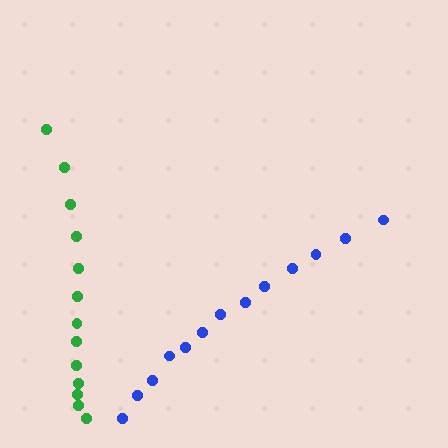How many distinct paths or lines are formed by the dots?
There are 2 distinct paths.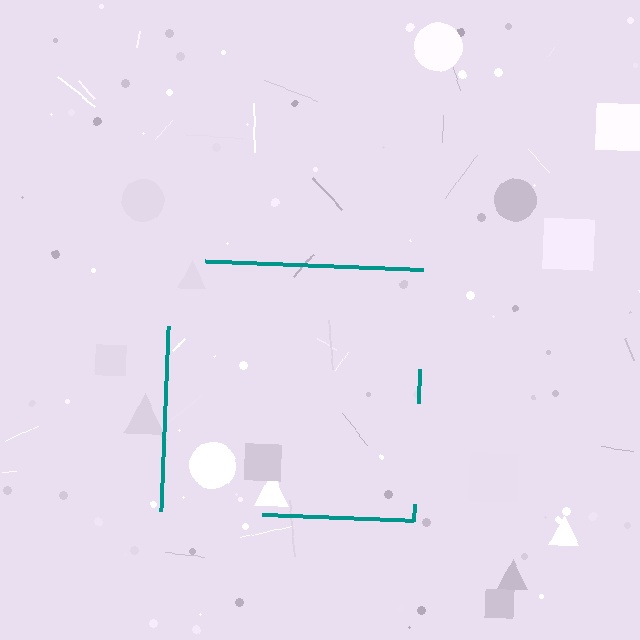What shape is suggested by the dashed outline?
The dashed outline suggests a square.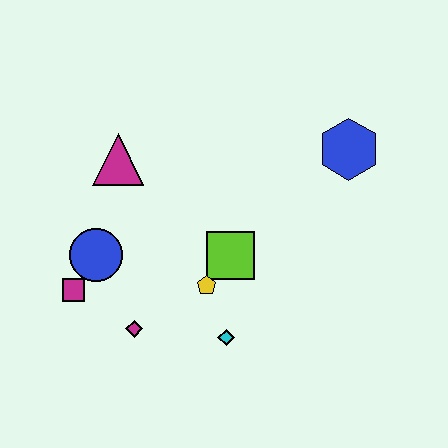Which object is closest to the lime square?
The yellow pentagon is closest to the lime square.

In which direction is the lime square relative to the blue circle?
The lime square is to the right of the blue circle.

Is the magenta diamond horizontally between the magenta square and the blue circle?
No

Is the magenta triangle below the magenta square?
No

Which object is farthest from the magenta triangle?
The blue hexagon is farthest from the magenta triangle.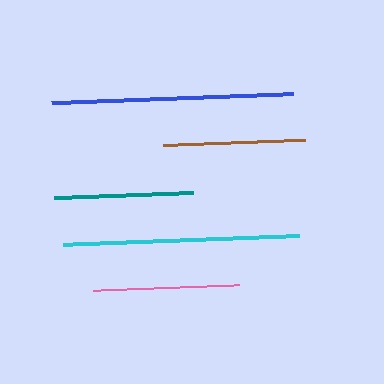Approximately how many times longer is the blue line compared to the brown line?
The blue line is approximately 1.7 times the length of the brown line.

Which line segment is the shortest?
The teal line is the shortest at approximately 138 pixels.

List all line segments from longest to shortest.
From longest to shortest: blue, cyan, pink, brown, teal.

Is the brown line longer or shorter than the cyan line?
The cyan line is longer than the brown line.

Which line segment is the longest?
The blue line is the longest at approximately 243 pixels.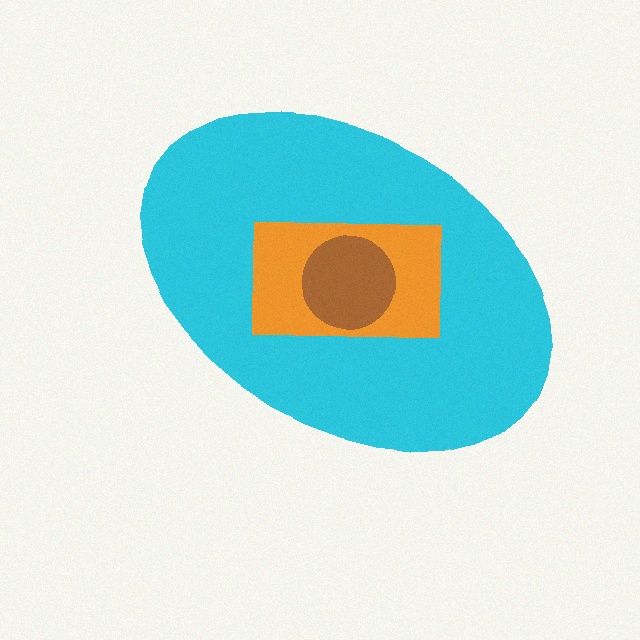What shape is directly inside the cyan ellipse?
The orange rectangle.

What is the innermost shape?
The brown circle.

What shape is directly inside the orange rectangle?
The brown circle.